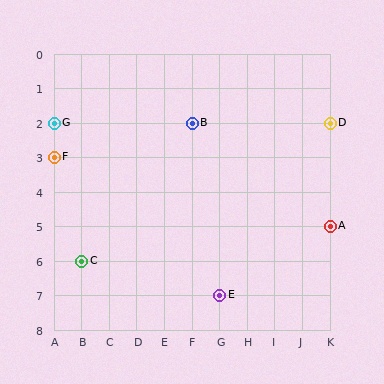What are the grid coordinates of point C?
Point C is at grid coordinates (B, 6).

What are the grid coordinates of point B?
Point B is at grid coordinates (F, 2).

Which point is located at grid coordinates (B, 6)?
Point C is at (B, 6).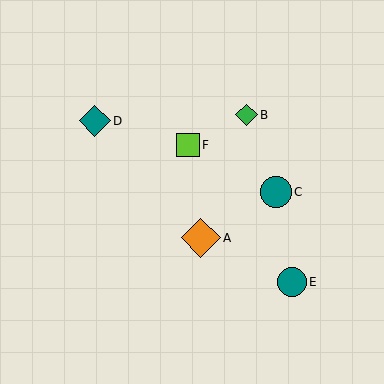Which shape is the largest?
The orange diamond (labeled A) is the largest.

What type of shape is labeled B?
Shape B is a green diamond.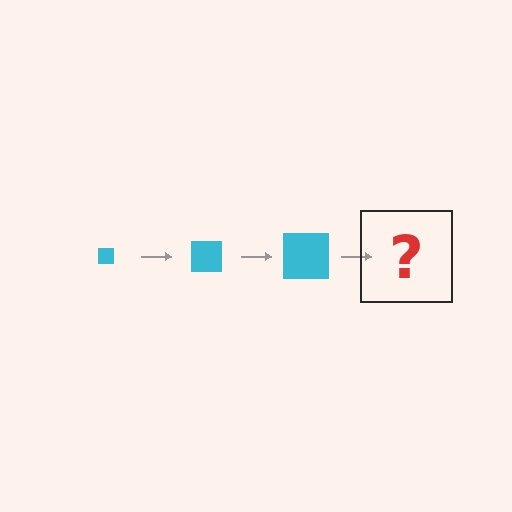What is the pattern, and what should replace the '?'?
The pattern is that the square gets progressively larger each step. The '?' should be a cyan square, larger than the previous one.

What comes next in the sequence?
The next element should be a cyan square, larger than the previous one.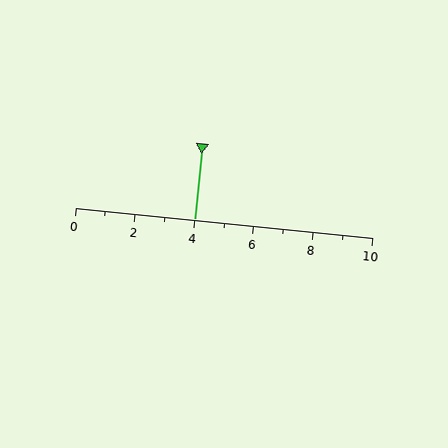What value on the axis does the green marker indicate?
The marker indicates approximately 4.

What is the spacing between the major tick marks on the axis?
The major ticks are spaced 2 apart.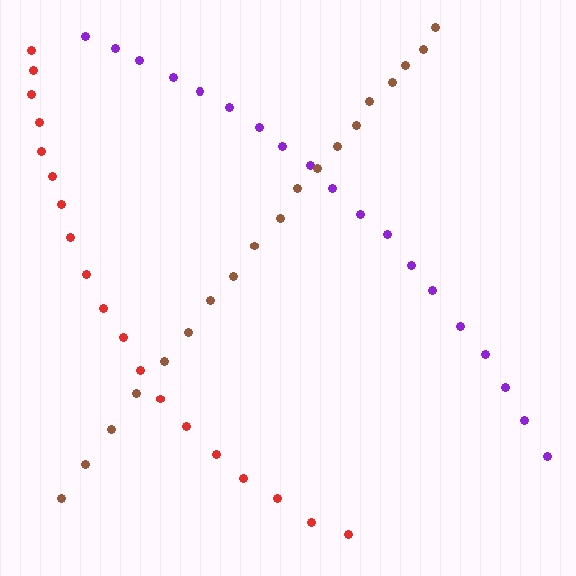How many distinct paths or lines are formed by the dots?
There are 3 distinct paths.